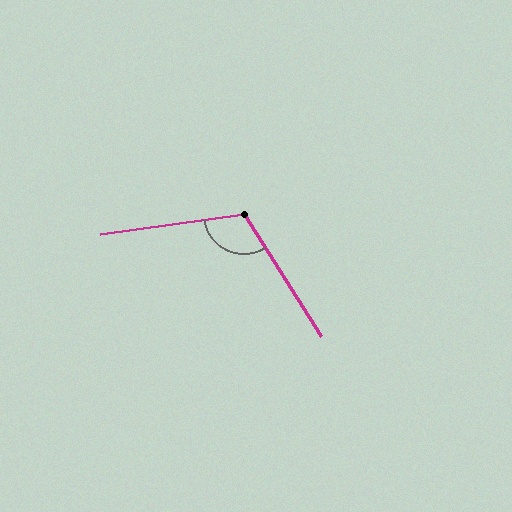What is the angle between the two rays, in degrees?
Approximately 114 degrees.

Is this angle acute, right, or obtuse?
It is obtuse.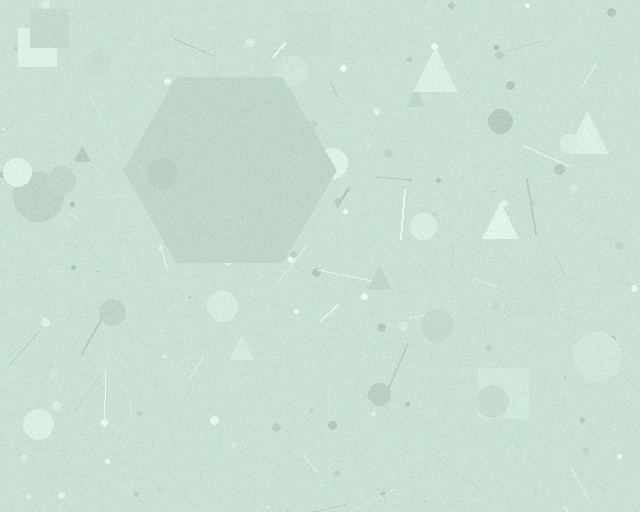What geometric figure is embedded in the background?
A hexagon is embedded in the background.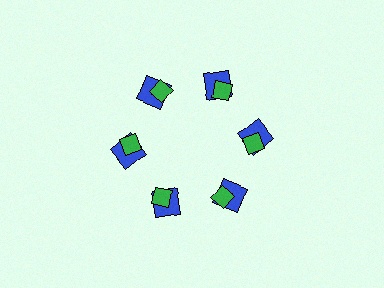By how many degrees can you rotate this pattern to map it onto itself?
The pattern maps onto itself every 60 degrees of rotation.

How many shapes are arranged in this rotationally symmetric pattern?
There are 12 shapes, arranged in 6 groups of 2.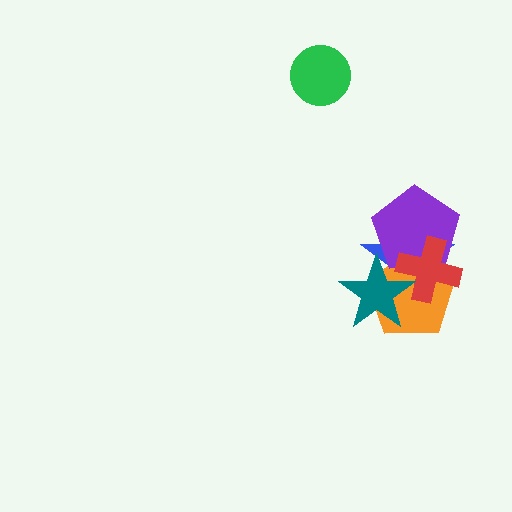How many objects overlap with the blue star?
4 objects overlap with the blue star.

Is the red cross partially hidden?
Yes, it is partially covered by another shape.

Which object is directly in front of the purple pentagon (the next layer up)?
The red cross is directly in front of the purple pentagon.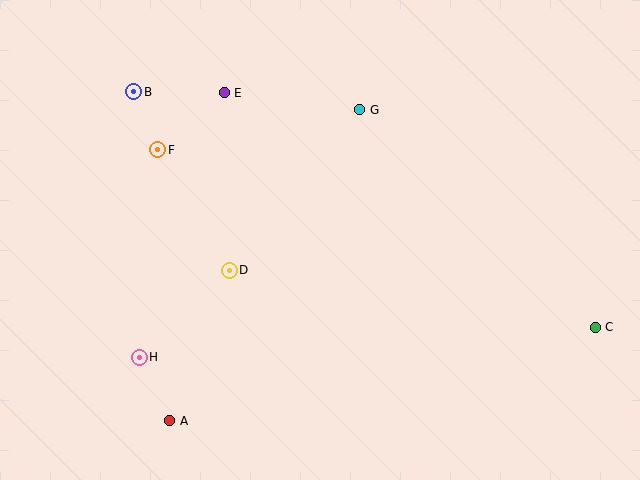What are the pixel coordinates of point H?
Point H is at (139, 357).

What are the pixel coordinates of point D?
Point D is at (229, 270).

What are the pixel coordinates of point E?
Point E is at (224, 93).